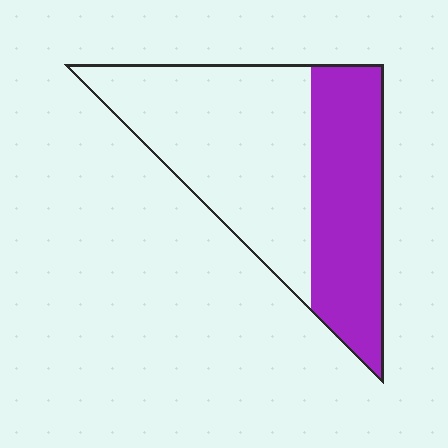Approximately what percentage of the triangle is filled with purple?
Approximately 40%.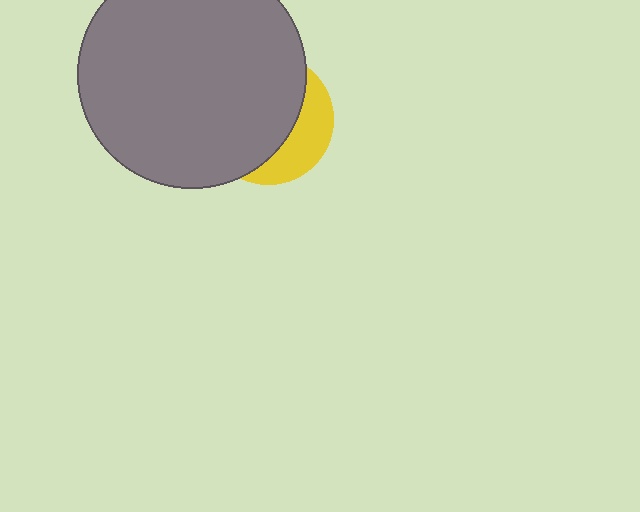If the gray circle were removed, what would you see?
You would see the complete yellow circle.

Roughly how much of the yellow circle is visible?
A small part of it is visible (roughly 31%).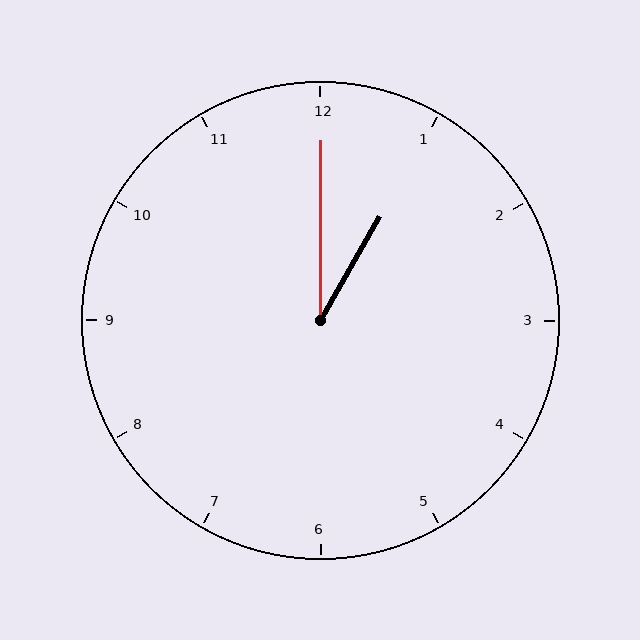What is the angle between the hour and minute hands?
Approximately 30 degrees.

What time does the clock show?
1:00.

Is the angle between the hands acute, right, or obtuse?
It is acute.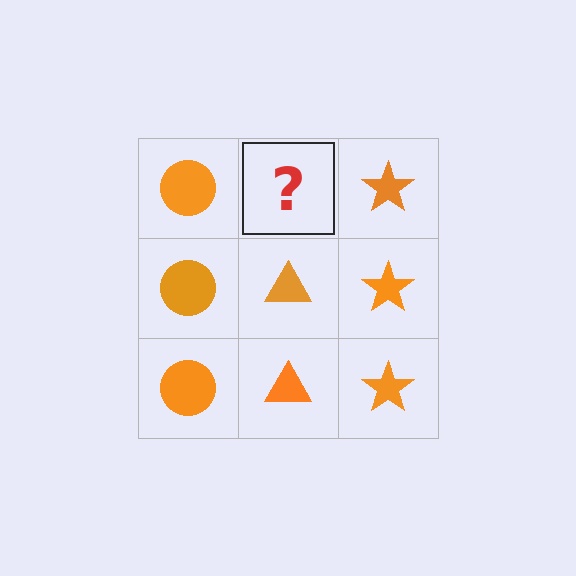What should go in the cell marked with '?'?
The missing cell should contain an orange triangle.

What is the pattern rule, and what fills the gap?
The rule is that each column has a consistent shape. The gap should be filled with an orange triangle.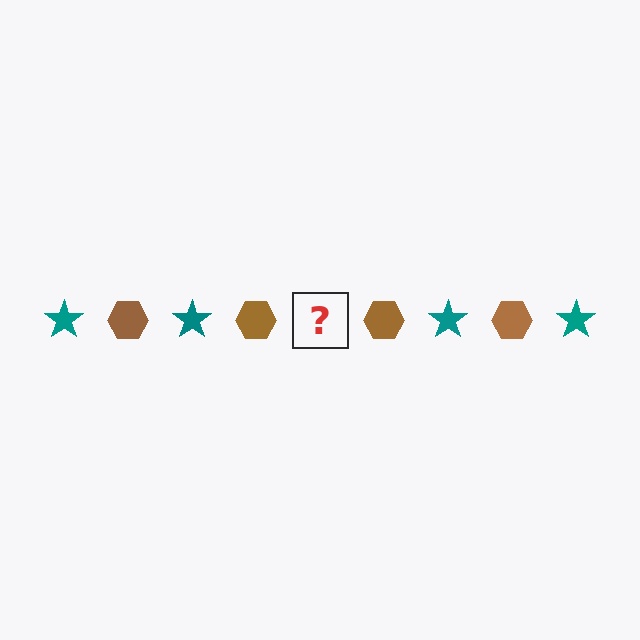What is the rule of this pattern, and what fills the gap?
The rule is that the pattern alternates between teal star and brown hexagon. The gap should be filled with a teal star.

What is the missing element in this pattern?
The missing element is a teal star.